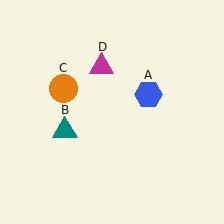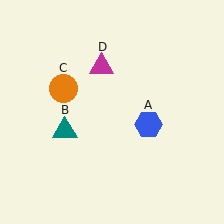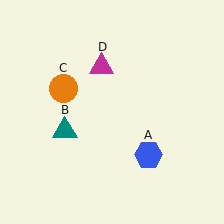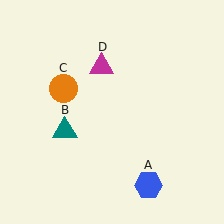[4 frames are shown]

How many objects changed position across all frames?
1 object changed position: blue hexagon (object A).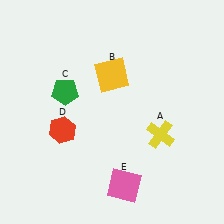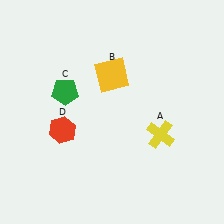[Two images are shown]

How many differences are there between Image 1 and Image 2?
There is 1 difference between the two images.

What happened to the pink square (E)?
The pink square (E) was removed in Image 2. It was in the bottom-right area of Image 1.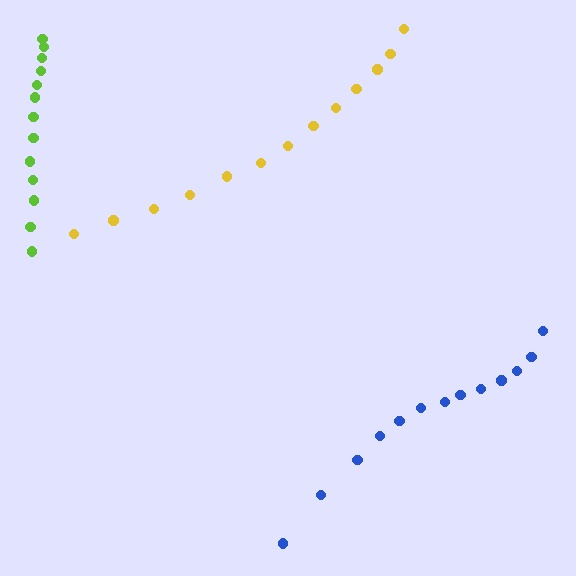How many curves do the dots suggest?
There are 3 distinct paths.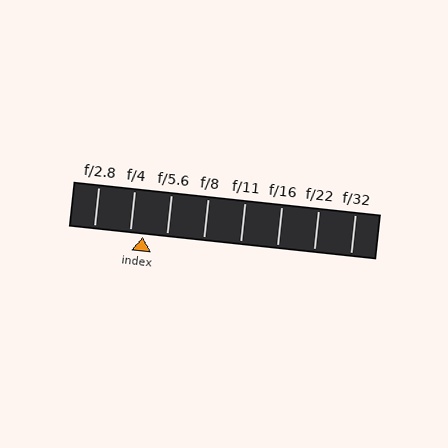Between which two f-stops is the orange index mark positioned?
The index mark is between f/4 and f/5.6.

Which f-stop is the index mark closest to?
The index mark is closest to f/4.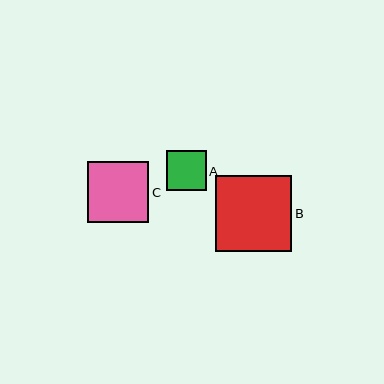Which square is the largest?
Square B is the largest with a size of approximately 77 pixels.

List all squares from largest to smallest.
From largest to smallest: B, C, A.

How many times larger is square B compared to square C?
Square B is approximately 1.3 times the size of square C.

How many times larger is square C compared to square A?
Square C is approximately 1.5 times the size of square A.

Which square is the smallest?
Square A is the smallest with a size of approximately 40 pixels.